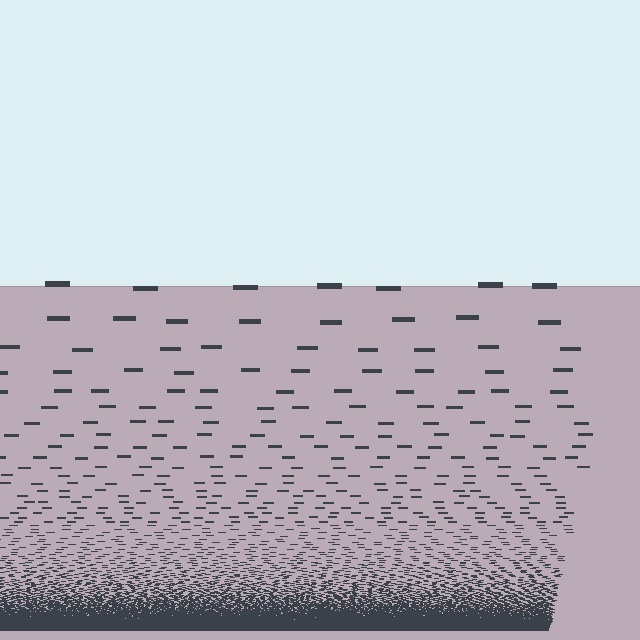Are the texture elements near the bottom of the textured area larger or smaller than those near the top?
Smaller. The gradient is inverted — elements near the bottom are smaller and denser.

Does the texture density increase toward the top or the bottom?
Density increases toward the bottom.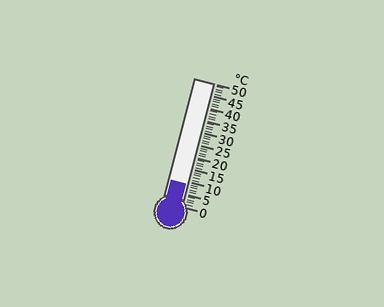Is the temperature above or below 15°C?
The temperature is below 15°C.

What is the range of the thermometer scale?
The thermometer scale ranges from 0°C to 50°C.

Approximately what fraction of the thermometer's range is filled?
The thermometer is filled to approximately 20% of its range.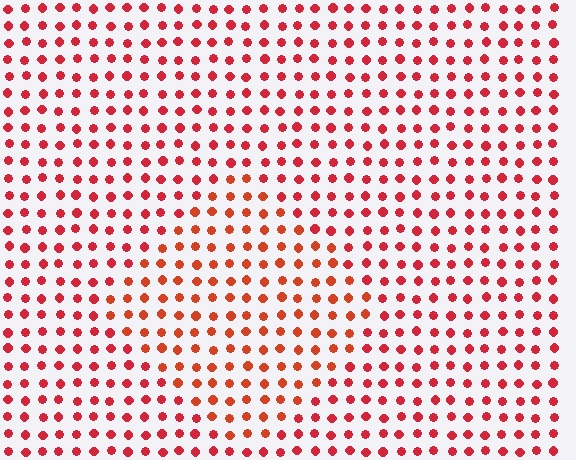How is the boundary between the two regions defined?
The boundary is defined purely by a slight shift in hue (about 18 degrees). Spacing, size, and orientation are identical on both sides.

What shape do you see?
I see a diamond.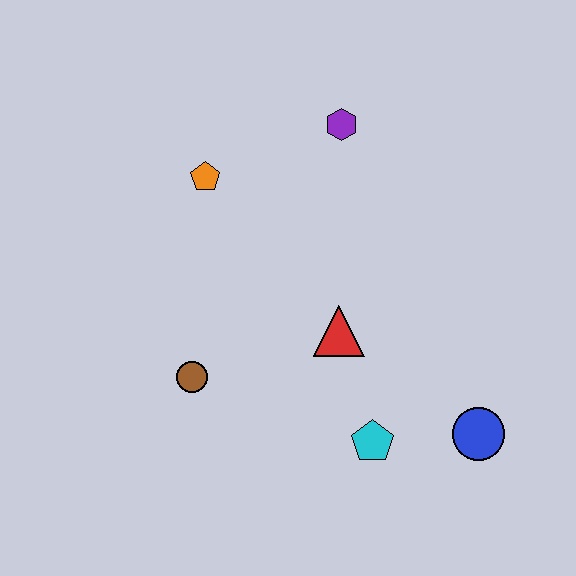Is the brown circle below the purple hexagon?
Yes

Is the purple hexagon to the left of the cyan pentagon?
Yes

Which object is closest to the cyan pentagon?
The blue circle is closest to the cyan pentagon.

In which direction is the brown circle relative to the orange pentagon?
The brown circle is below the orange pentagon.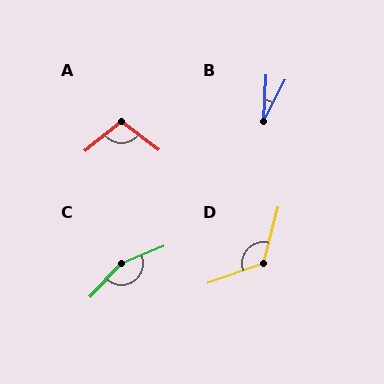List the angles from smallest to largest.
B (24°), A (103°), D (124°), C (154°).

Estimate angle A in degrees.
Approximately 103 degrees.